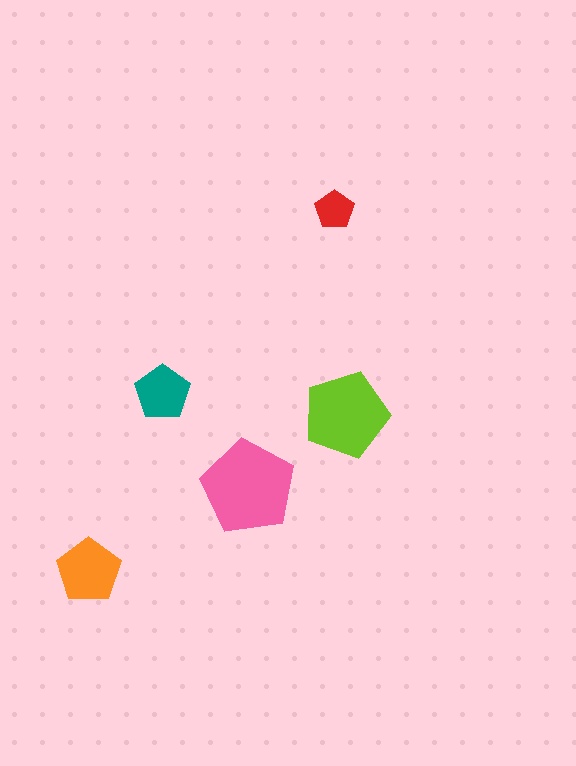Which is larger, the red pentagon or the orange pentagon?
The orange one.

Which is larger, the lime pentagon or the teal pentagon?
The lime one.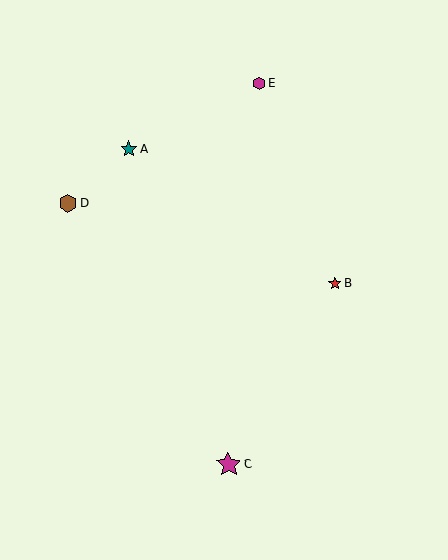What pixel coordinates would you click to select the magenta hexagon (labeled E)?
Click at (260, 83) to select the magenta hexagon E.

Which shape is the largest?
The magenta star (labeled C) is the largest.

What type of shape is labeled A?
Shape A is a teal star.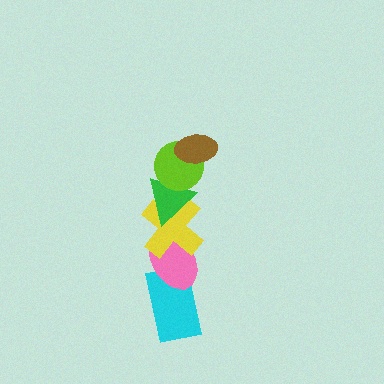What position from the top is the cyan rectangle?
The cyan rectangle is 6th from the top.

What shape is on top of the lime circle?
The brown ellipse is on top of the lime circle.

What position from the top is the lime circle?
The lime circle is 2nd from the top.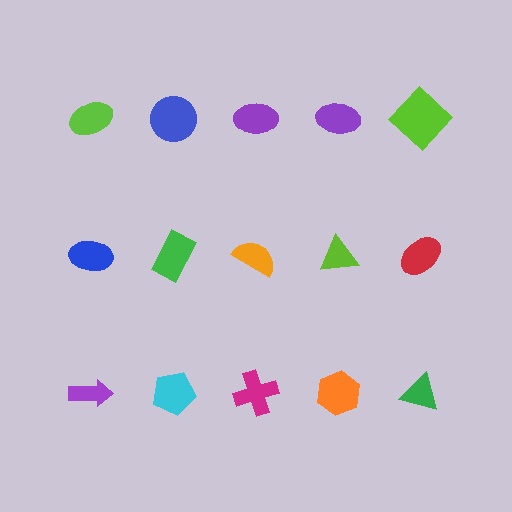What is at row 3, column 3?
A magenta cross.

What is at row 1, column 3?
A purple ellipse.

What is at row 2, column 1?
A blue ellipse.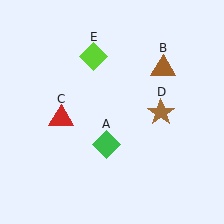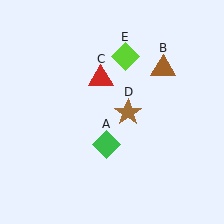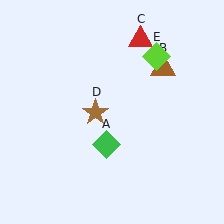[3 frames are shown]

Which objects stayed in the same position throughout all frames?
Green diamond (object A) and brown triangle (object B) remained stationary.